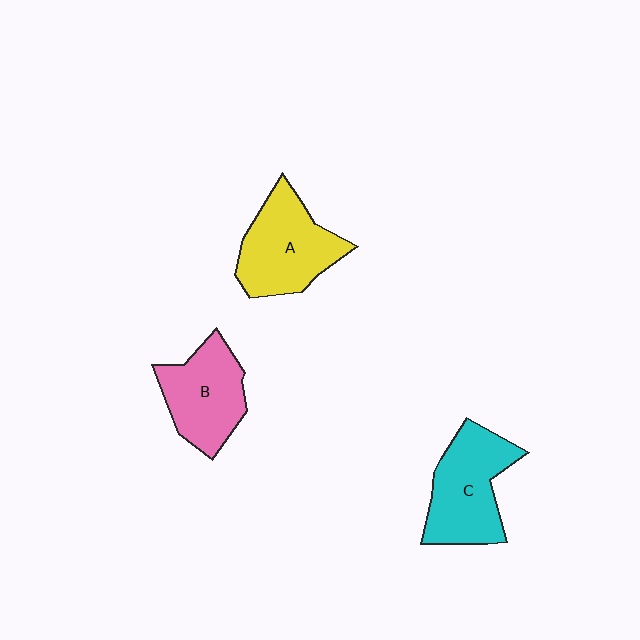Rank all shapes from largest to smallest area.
From largest to smallest: C (cyan), A (yellow), B (pink).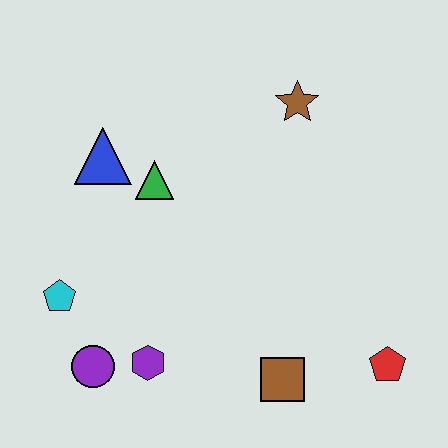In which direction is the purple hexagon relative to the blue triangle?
The purple hexagon is below the blue triangle.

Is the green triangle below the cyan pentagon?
No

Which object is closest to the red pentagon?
The brown square is closest to the red pentagon.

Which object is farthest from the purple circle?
The brown star is farthest from the purple circle.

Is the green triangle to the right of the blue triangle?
Yes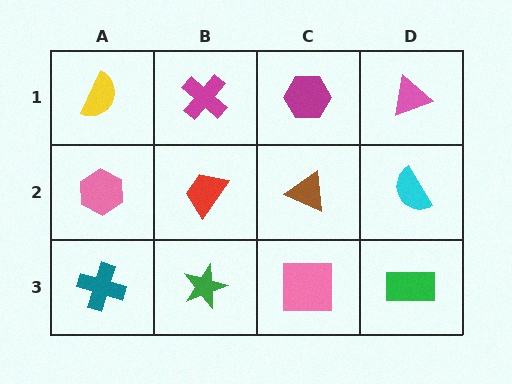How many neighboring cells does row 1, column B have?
3.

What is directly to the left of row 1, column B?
A yellow semicircle.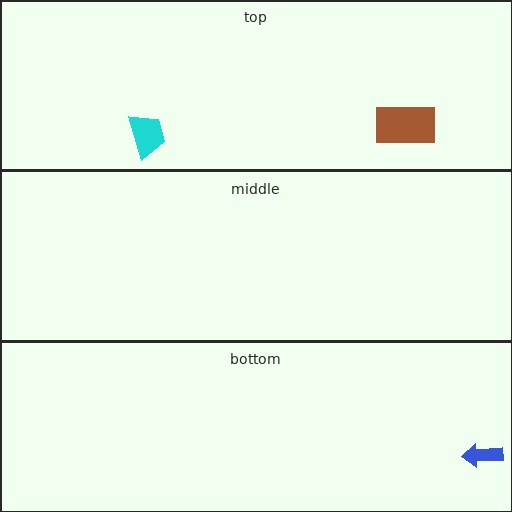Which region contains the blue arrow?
The bottom region.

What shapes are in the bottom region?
The blue arrow.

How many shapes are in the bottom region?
1.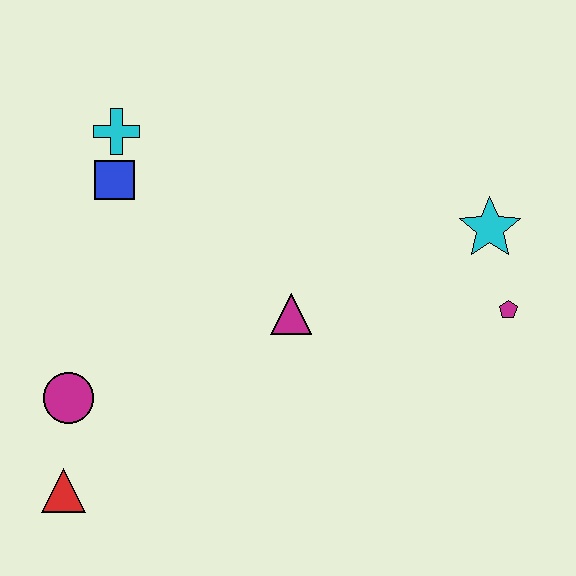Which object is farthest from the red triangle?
The cyan star is farthest from the red triangle.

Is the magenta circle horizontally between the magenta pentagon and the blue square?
No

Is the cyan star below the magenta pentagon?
No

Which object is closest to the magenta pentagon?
The cyan star is closest to the magenta pentagon.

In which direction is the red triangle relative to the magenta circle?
The red triangle is below the magenta circle.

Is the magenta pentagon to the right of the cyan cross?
Yes